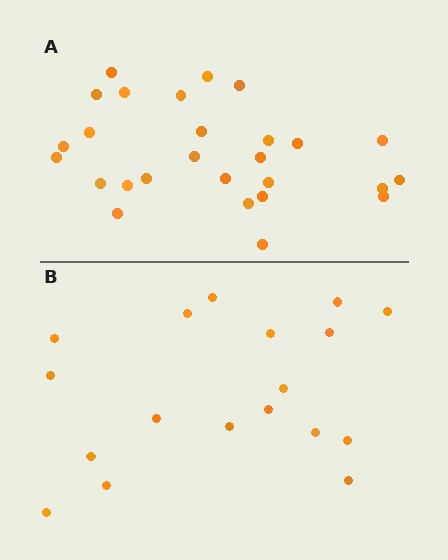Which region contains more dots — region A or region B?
Region A (the top region) has more dots.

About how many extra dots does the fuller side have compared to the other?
Region A has roughly 8 or so more dots than region B.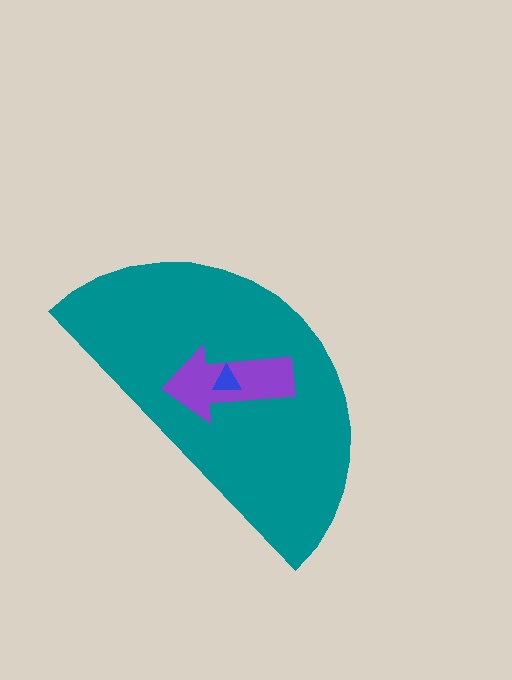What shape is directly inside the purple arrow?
The blue triangle.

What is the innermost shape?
The blue triangle.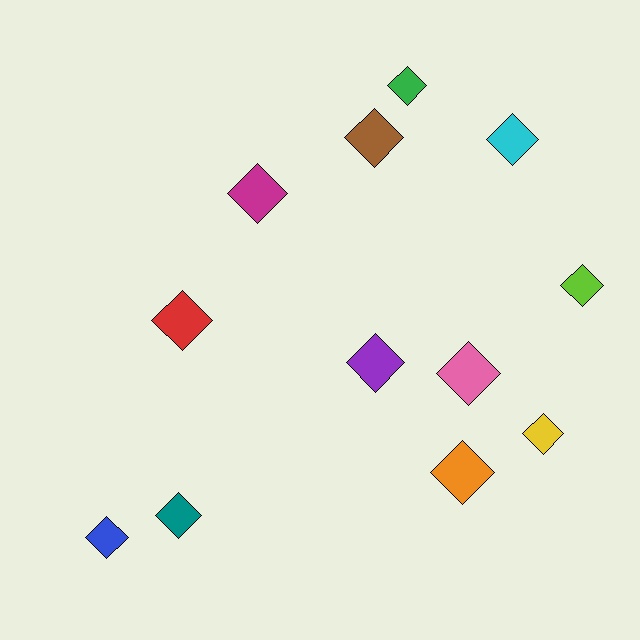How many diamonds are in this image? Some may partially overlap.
There are 12 diamonds.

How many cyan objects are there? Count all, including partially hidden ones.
There is 1 cyan object.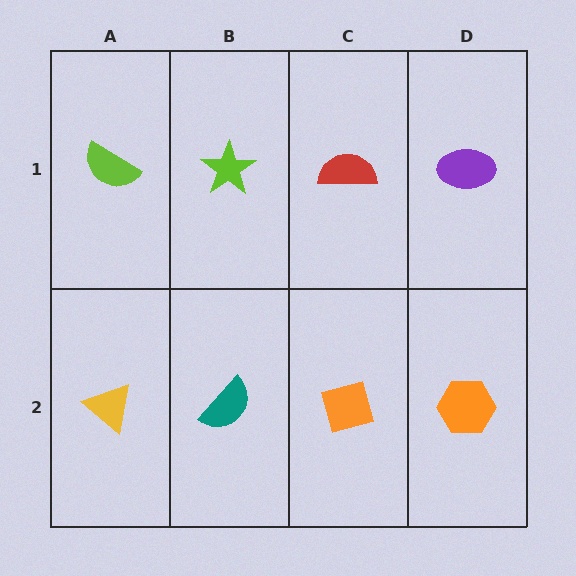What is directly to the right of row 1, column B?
A red semicircle.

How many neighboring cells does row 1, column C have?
3.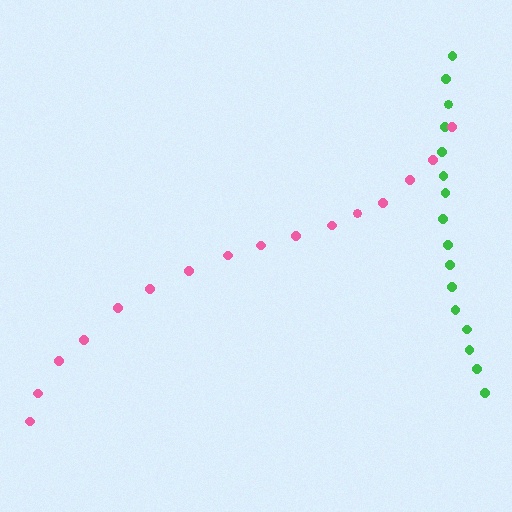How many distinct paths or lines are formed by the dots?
There are 2 distinct paths.